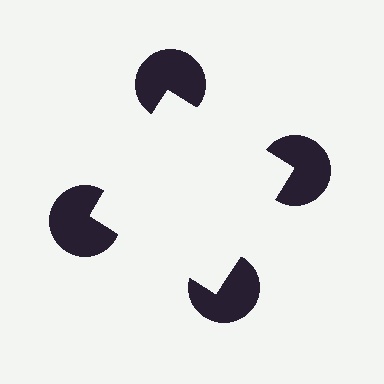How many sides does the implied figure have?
4 sides.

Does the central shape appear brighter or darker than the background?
It typically appears slightly brighter than the background, even though no actual brightness change is drawn.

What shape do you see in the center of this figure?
An illusory square — its edges are inferred from the aligned wedge cuts in the pac-man discs, not physically drawn.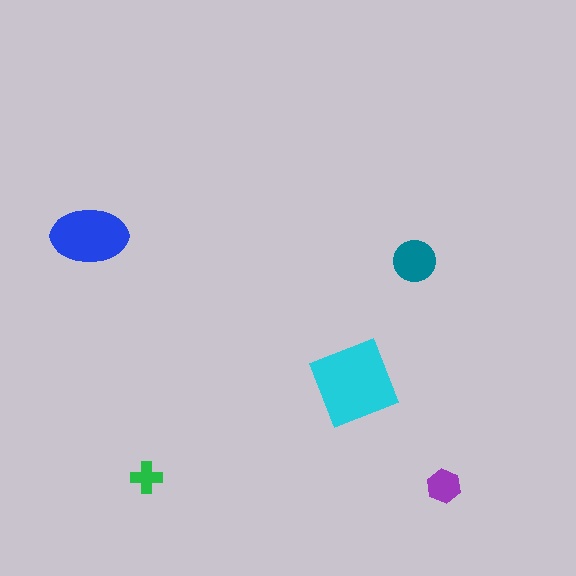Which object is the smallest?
The green cross.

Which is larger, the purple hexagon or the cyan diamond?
The cyan diamond.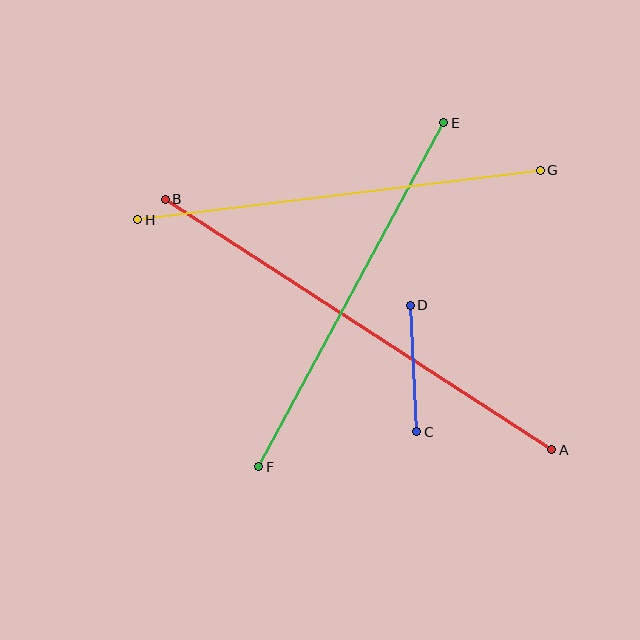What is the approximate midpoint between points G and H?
The midpoint is at approximately (339, 195) pixels.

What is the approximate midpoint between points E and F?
The midpoint is at approximately (351, 295) pixels.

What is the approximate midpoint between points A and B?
The midpoint is at approximately (358, 324) pixels.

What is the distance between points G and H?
The distance is approximately 406 pixels.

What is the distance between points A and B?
The distance is approximately 460 pixels.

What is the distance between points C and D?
The distance is approximately 127 pixels.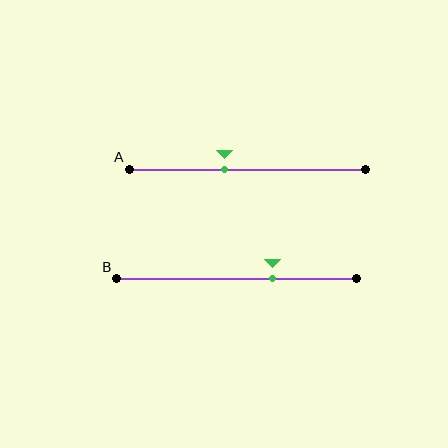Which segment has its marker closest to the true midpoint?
Segment A has its marker closest to the true midpoint.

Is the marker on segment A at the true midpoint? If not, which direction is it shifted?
No, the marker on segment A is shifted to the left by about 9% of the segment length.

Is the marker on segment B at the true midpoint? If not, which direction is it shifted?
No, the marker on segment B is shifted to the right by about 15% of the segment length.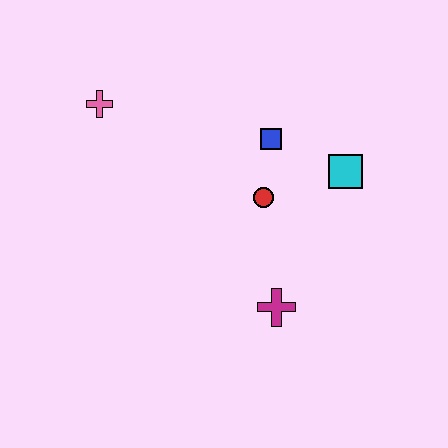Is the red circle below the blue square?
Yes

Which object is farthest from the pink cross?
The magenta cross is farthest from the pink cross.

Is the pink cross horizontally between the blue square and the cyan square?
No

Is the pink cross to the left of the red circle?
Yes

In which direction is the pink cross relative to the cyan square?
The pink cross is to the left of the cyan square.